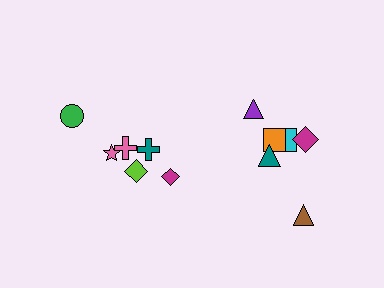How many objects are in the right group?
There are 7 objects.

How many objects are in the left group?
There are 5 objects.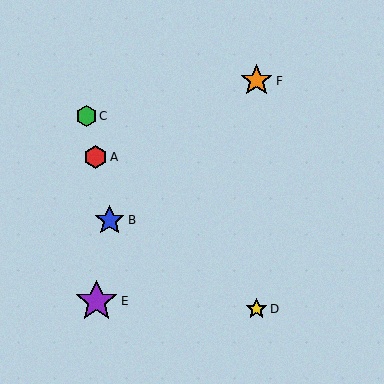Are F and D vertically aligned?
Yes, both are at x≈257.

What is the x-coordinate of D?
Object D is at x≈257.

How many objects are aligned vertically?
2 objects (D, F) are aligned vertically.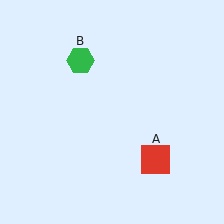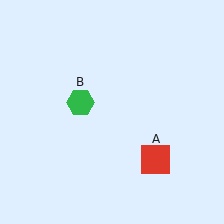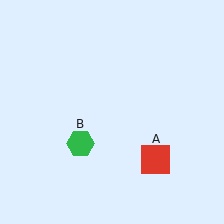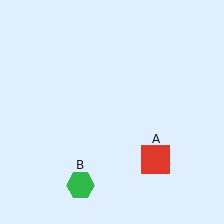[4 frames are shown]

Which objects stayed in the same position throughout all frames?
Red square (object A) remained stationary.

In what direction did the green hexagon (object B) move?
The green hexagon (object B) moved down.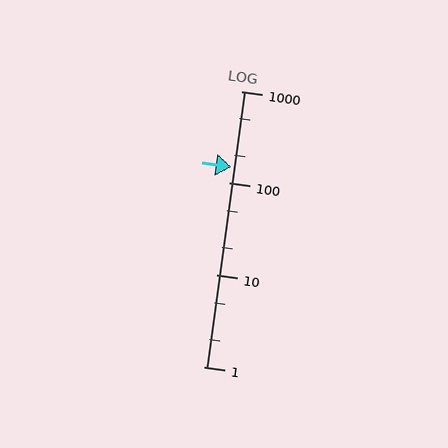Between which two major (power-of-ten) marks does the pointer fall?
The pointer is between 100 and 1000.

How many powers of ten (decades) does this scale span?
The scale spans 3 decades, from 1 to 1000.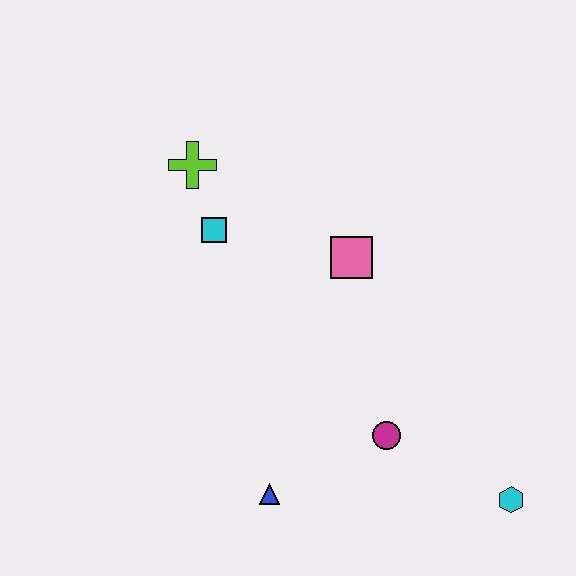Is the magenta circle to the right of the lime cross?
Yes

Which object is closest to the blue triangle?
The magenta circle is closest to the blue triangle.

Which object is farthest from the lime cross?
The cyan hexagon is farthest from the lime cross.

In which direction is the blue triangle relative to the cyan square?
The blue triangle is below the cyan square.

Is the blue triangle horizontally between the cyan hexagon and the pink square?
No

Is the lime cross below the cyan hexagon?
No